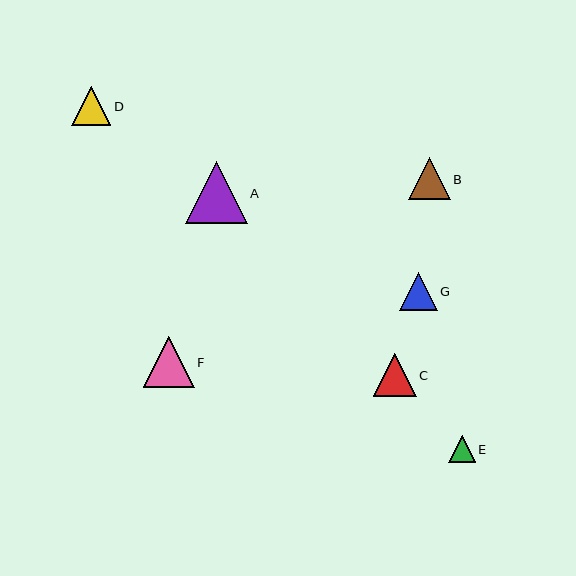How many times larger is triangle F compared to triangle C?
Triangle F is approximately 1.2 times the size of triangle C.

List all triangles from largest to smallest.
From largest to smallest: A, F, C, B, D, G, E.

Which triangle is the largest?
Triangle A is the largest with a size of approximately 62 pixels.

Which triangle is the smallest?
Triangle E is the smallest with a size of approximately 26 pixels.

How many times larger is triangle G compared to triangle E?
Triangle G is approximately 1.5 times the size of triangle E.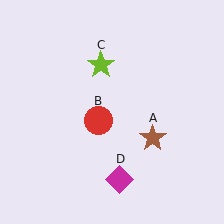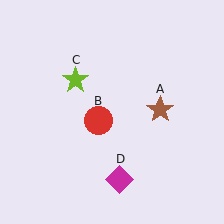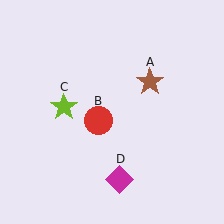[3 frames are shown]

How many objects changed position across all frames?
2 objects changed position: brown star (object A), lime star (object C).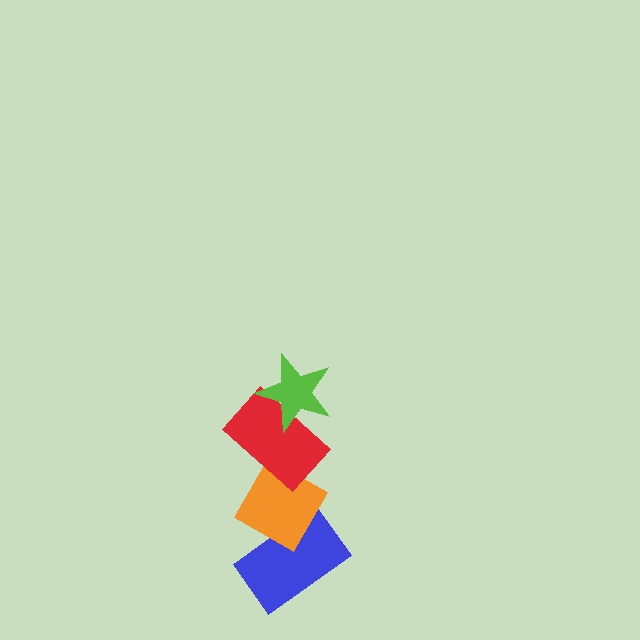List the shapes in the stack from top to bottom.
From top to bottom: the lime star, the red rectangle, the orange diamond, the blue rectangle.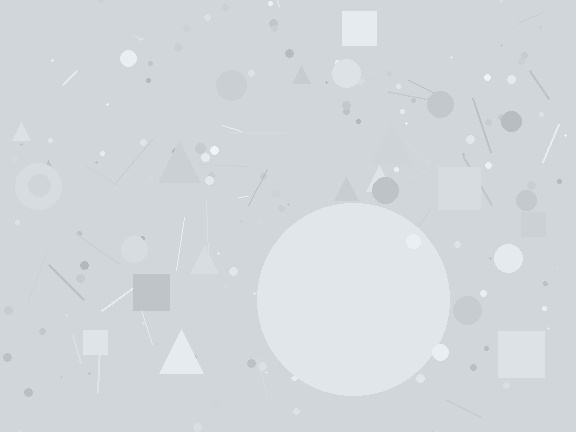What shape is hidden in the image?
A circle is hidden in the image.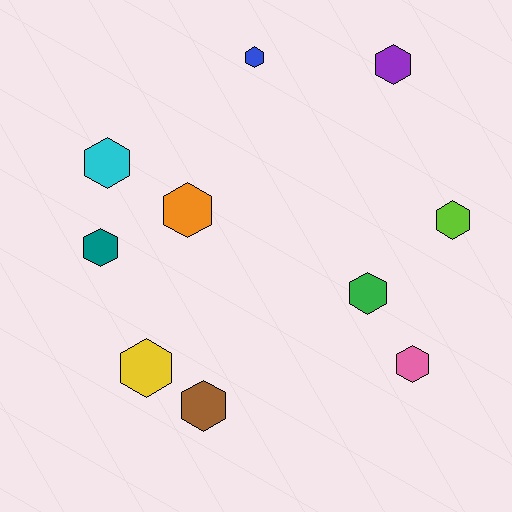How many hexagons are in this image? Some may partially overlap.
There are 10 hexagons.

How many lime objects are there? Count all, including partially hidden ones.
There is 1 lime object.